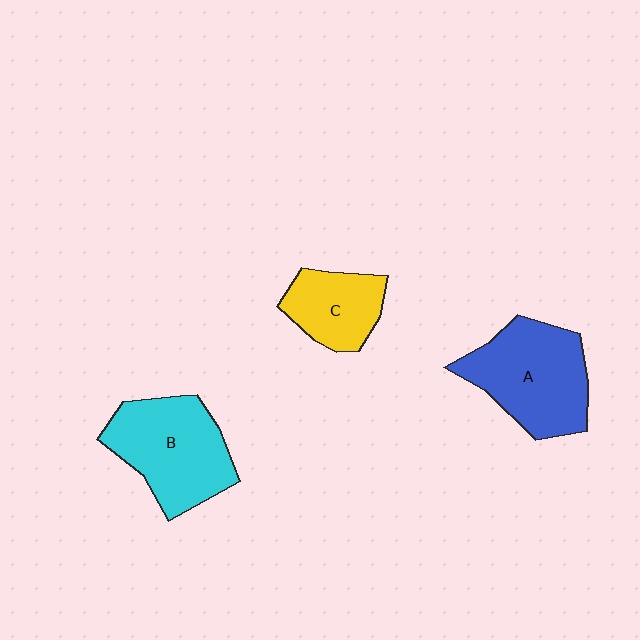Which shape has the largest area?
Shape A (blue).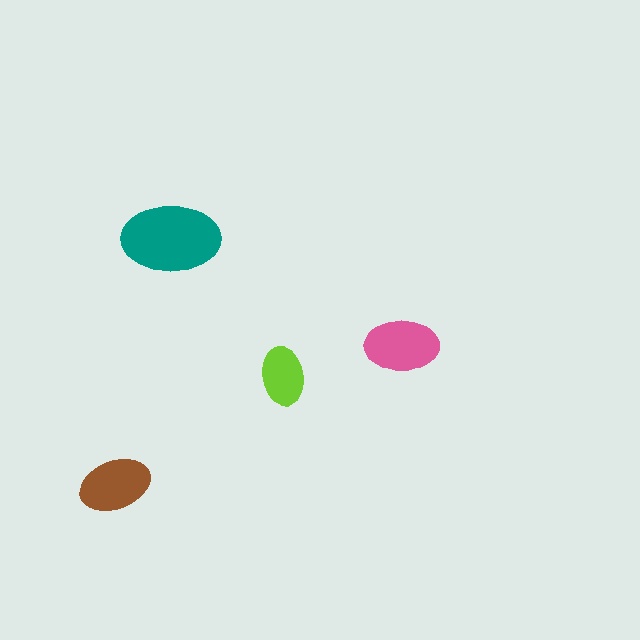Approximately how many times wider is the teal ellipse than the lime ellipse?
About 1.5 times wider.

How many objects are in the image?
There are 4 objects in the image.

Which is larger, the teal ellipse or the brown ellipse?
The teal one.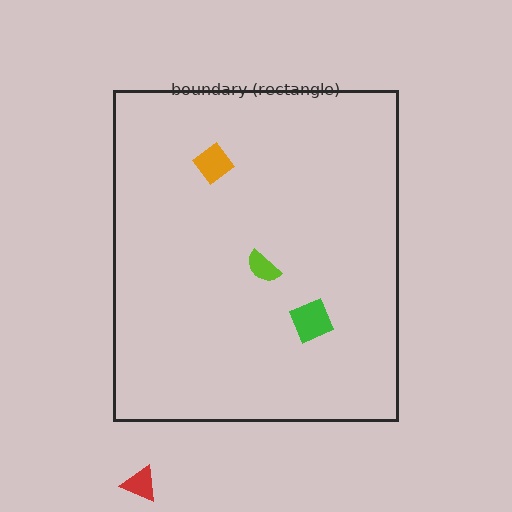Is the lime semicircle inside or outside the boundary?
Inside.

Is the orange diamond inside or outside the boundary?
Inside.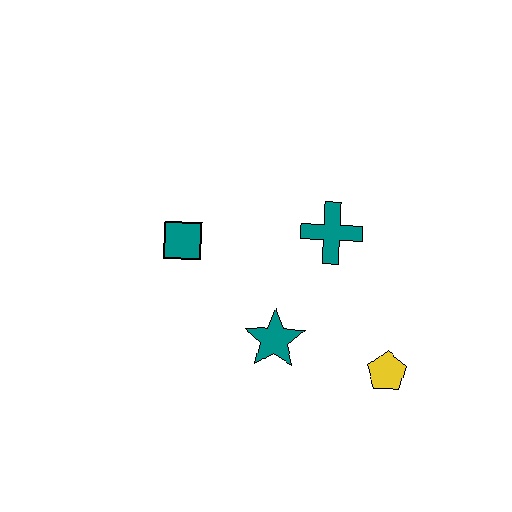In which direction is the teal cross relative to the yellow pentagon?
The teal cross is above the yellow pentagon.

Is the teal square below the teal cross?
Yes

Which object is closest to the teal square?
The teal star is closest to the teal square.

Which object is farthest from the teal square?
The yellow pentagon is farthest from the teal square.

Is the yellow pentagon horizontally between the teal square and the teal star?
No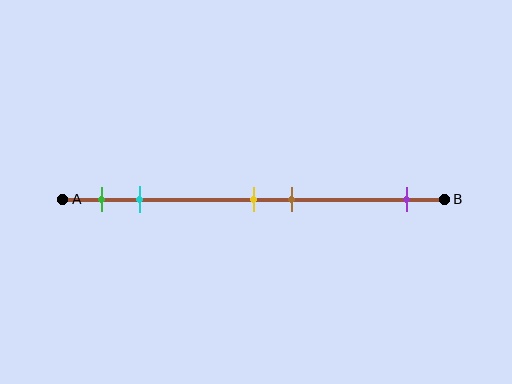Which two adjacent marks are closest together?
The yellow and brown marks are the closest adjacent pair.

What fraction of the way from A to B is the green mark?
The green mark is approximately 10% (0.1) of the way from A to B.